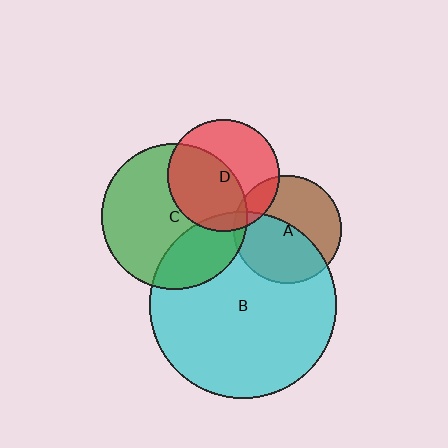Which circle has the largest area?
Circle B (cyan).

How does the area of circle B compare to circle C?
Approximately 1.6 times.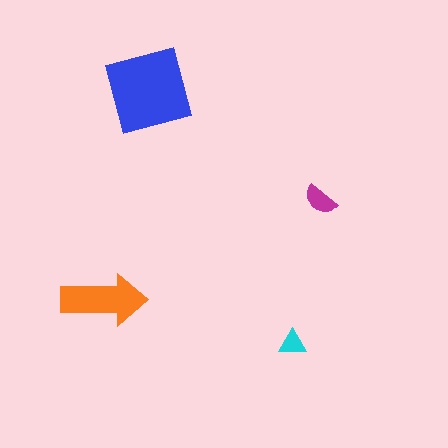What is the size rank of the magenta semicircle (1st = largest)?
3rd.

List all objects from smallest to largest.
The cyan triangle, the magenta semicircle, the orange arrow, the blue diamond.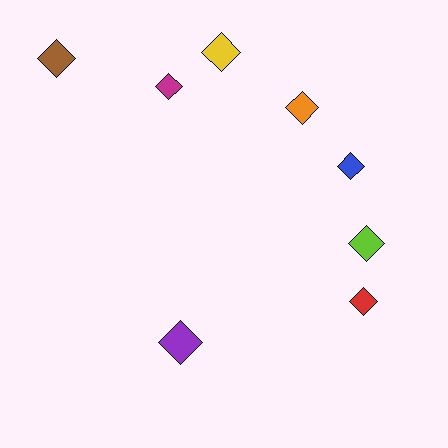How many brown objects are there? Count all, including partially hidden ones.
There is 1 brown object.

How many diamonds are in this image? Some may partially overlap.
There are 8 diamonds.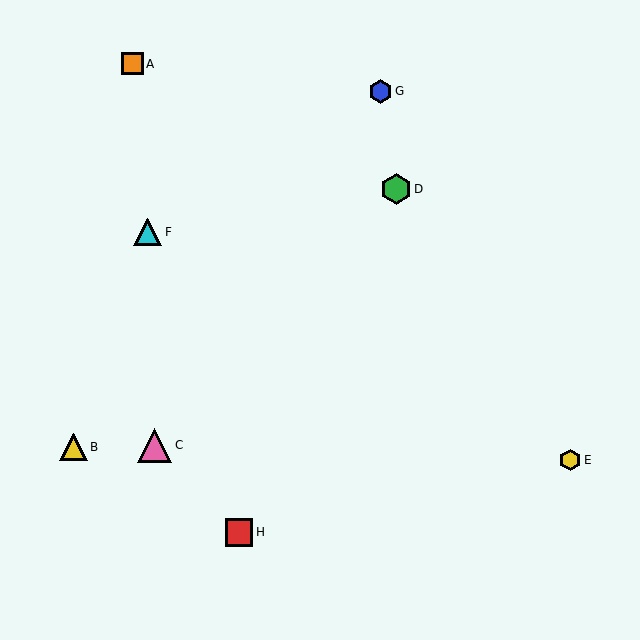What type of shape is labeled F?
Shape F is a cyan triangle.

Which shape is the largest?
The pink triangle (labeled C) is the largest.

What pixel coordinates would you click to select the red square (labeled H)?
Click at (239, 532) to select the red square H.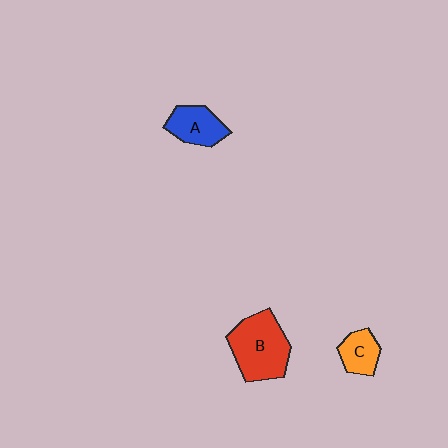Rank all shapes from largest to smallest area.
From largest to smallest: B (red), A (blue), C (orange).